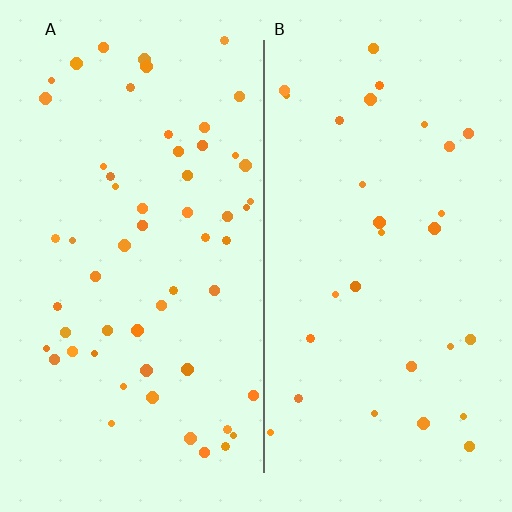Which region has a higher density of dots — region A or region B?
A (the left).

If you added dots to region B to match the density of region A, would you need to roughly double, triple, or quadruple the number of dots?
Approximately double.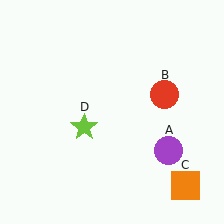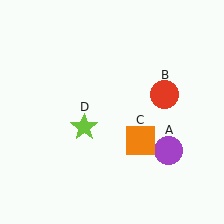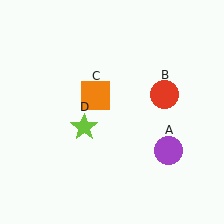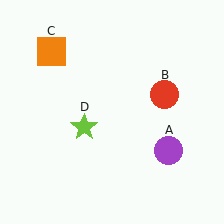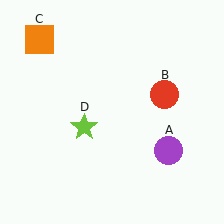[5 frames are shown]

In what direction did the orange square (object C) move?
The orange square (object C) moved up and to the left.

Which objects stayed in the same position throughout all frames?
Purple circle (object A) and red circle (object B) and lime star (object D) remained stationary.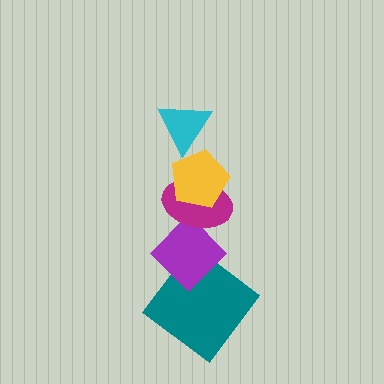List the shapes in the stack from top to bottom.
From top to bottom: the cyan triangle, the yellow pentagon, the magenta ellipse, the purple diamond, the teal diamond.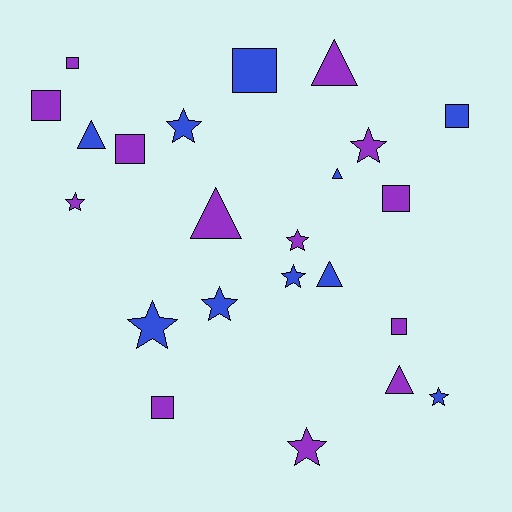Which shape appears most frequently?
Star, with 9 objects.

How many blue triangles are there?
There are 3 blue triangles.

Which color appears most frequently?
Purple, with 13 objects.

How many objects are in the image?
There are 23 objects.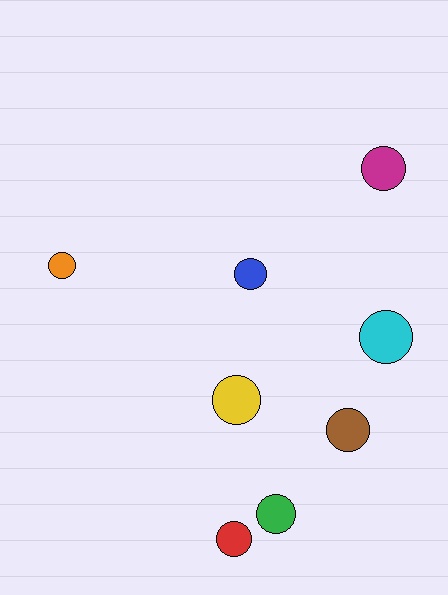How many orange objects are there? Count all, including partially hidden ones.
There is 1 orange object.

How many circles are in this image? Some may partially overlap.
There are 8 circles.